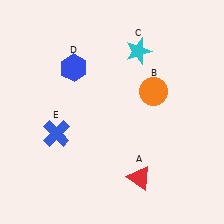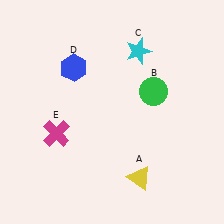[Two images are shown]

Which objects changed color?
A changed from red to yellow. B changed from orange to green. E changed from blue to magenta.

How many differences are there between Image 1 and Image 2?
There are 3 differences between the two images.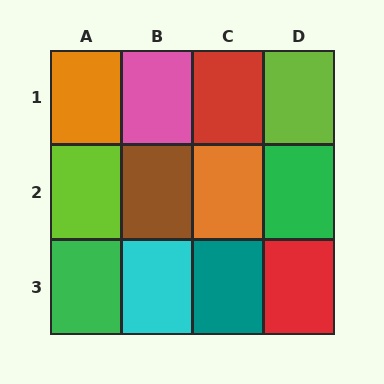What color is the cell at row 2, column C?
Orange.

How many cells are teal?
1 cell is teal.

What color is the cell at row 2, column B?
Brown.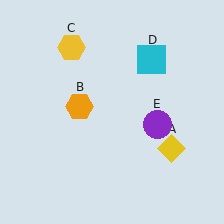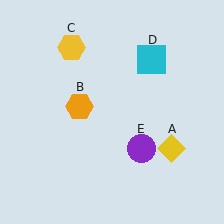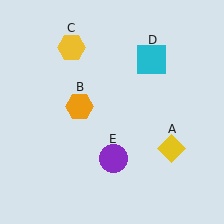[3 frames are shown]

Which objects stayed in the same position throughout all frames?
Yellow diamond (object A) and orange hexagon (object B) and yellow hexagon (object C) and cyan square (object D) remained stationary.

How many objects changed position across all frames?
1 object changed position: purple circle (object E).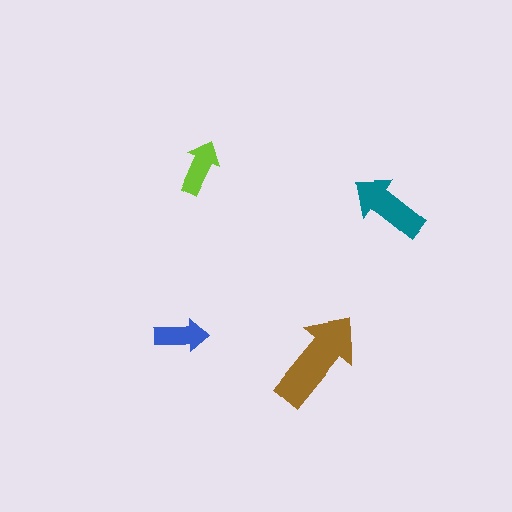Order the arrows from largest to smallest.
the brown one, the teal one, the lime one, the blue one.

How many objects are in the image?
There are 4 objects in the image.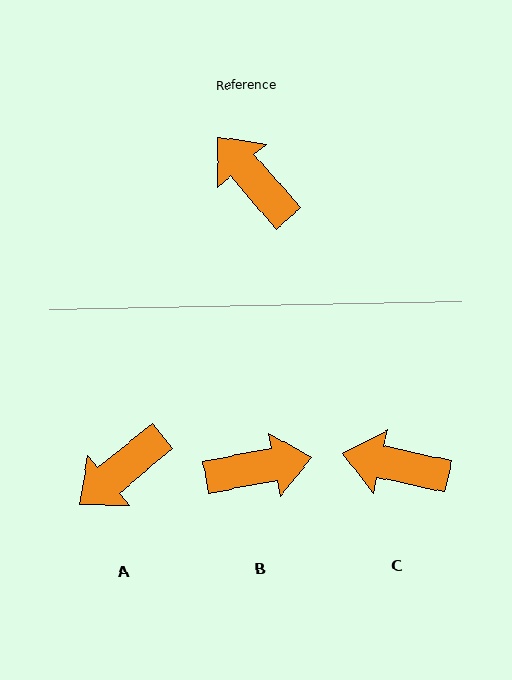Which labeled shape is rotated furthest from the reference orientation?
B, about 121 degrees away.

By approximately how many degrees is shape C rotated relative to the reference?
Approximately 36 degrees counter-clockwise.